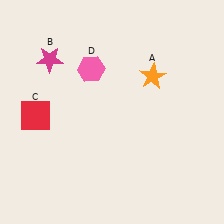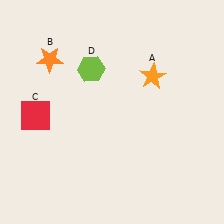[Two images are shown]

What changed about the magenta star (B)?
In Image 1, B is magenta. In Image 2, it changed to orange.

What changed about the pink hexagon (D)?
In Image 1, D is pink. In Image 2, it changed to lime.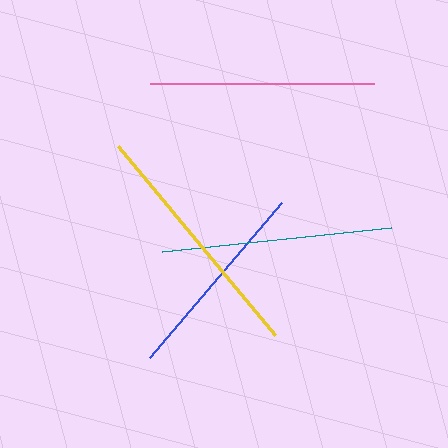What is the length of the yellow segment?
The yellow segment is approximately 245 pixels long.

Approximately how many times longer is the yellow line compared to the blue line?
The yellow line is approximately 1.2 times the length of the blue line.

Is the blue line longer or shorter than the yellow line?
The yellow line is longer than the blue line.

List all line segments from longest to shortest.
From longest to shortest: yellow, teal, pink, blue.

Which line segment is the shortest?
The blue line is the shortest at approximately 204 pixels.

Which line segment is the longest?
The yellow line is the longest at approximately 245 pixels.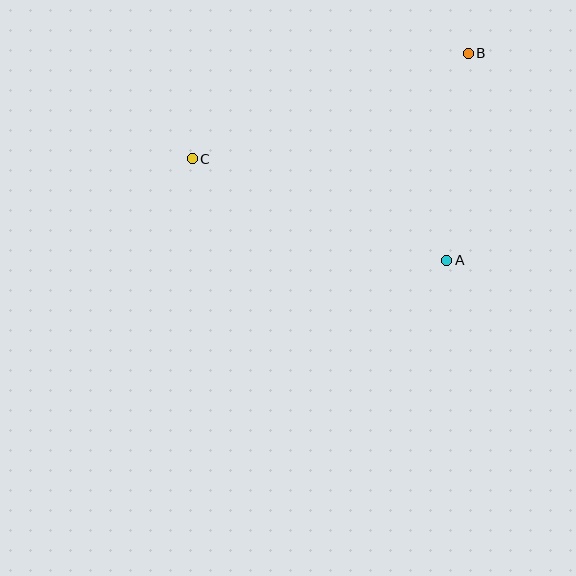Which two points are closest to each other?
Points A and B are closest to each other.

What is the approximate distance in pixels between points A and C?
The distance between A and C is approximately 274 pixels.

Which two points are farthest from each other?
Points B and C are farthest from each other.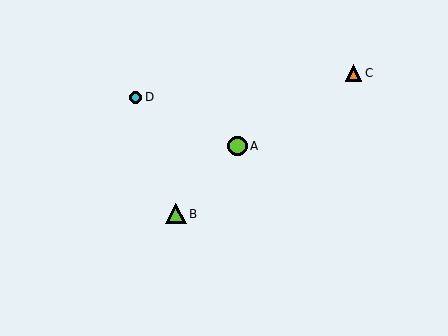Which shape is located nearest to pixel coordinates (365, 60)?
The orange triangle (labeled C) at (354, 73) is nearest to that location.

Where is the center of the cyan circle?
The center of the cyan circle is at (136, 97).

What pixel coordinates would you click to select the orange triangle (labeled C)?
Click at (354, 73) to select the orange triangle C.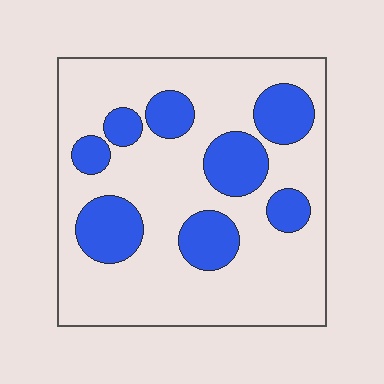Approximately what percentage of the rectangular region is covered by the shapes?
Approximately 25%.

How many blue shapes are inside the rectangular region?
8.